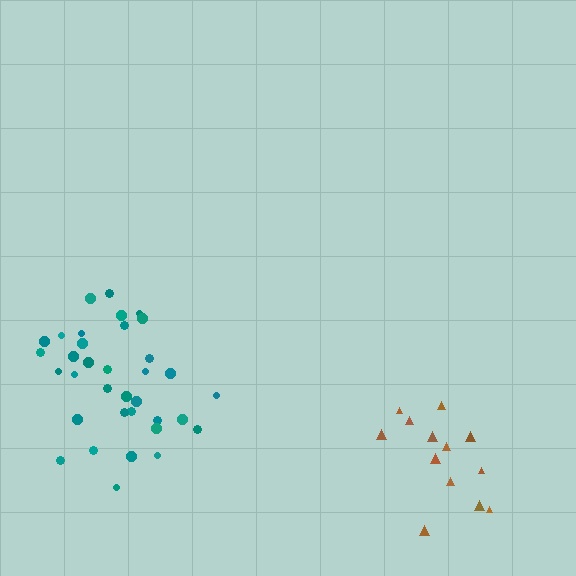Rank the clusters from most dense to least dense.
teal, brown.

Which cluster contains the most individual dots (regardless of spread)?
Teal (35).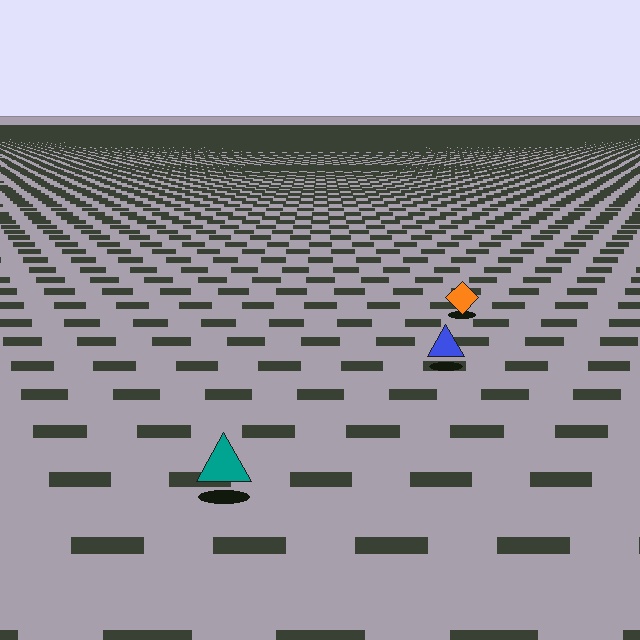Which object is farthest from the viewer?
The orange diamond is farthest from the viewer. It appears smaller and the ground texture around it is denser.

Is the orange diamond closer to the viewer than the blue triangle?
No. The blue triangle is closer — you can tell from the texture gradient: the ground texture is coarser near it.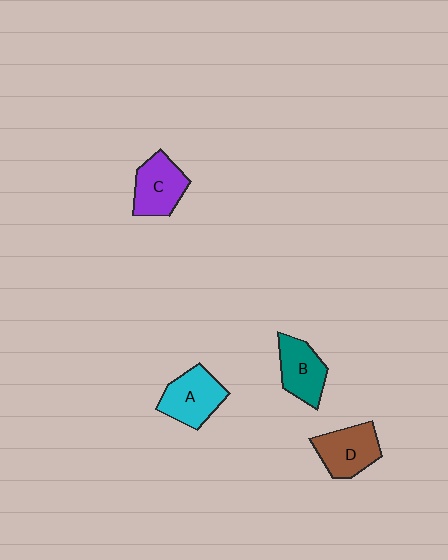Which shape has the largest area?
Shape A (cyan).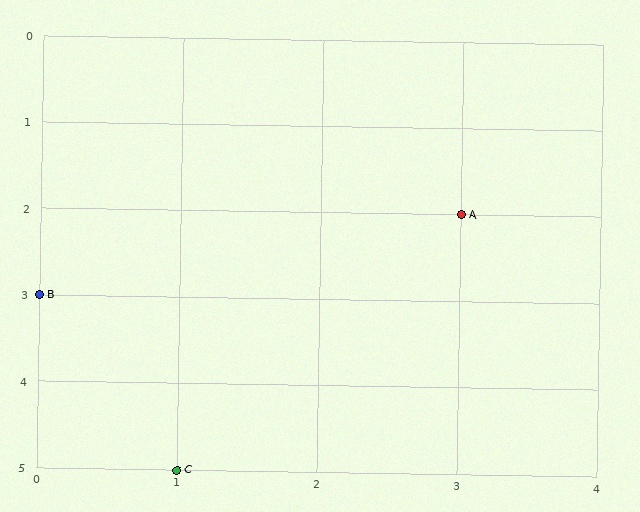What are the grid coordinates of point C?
Point C is at grid coordinates (1, 5).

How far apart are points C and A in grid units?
Points C and A are 2 columns and 3 rows apart (about 3.6 grid units diagonally).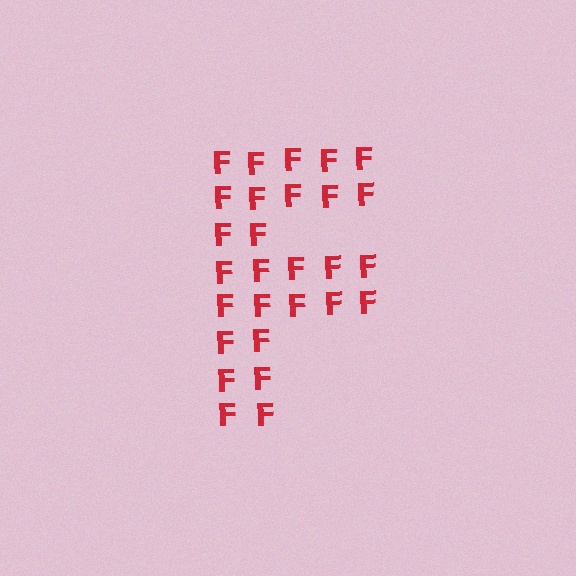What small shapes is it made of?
It is made of small letter F's.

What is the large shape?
The large shape is the letter F.